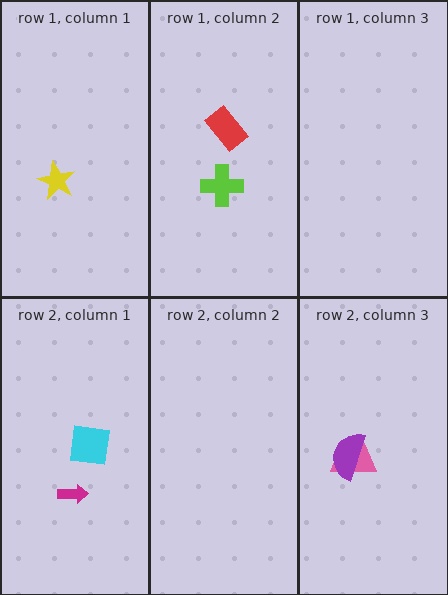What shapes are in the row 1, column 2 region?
The lime cross, the red rectangle.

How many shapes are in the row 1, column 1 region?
1.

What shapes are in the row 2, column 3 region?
The pink trapezoid, the purple semicircle.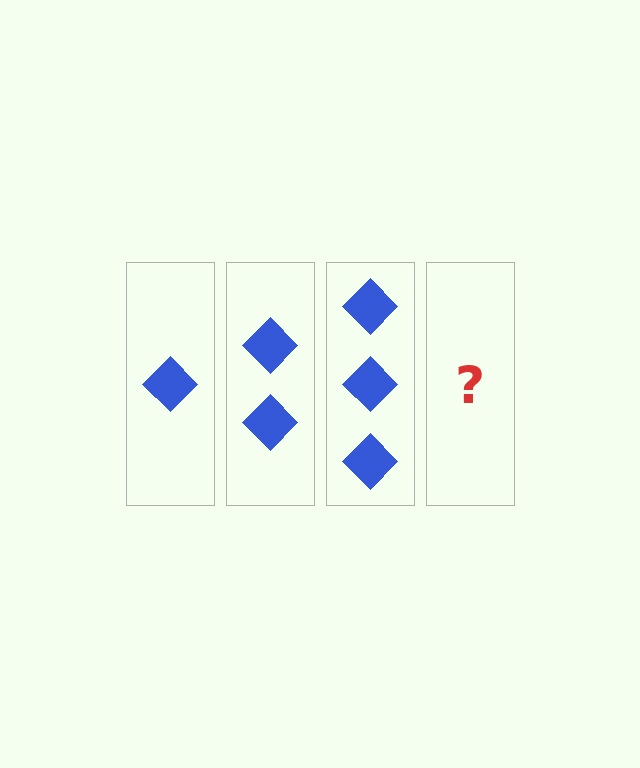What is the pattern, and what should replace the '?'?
The pattern is that each step adds one more diamond. The '?' should be 4 diamonds.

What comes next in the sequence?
The next element should be 4 diamonds.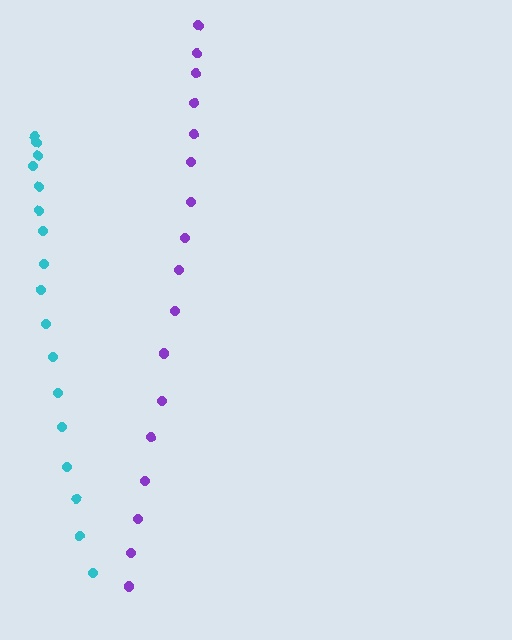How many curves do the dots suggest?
There are 2 distinct paths.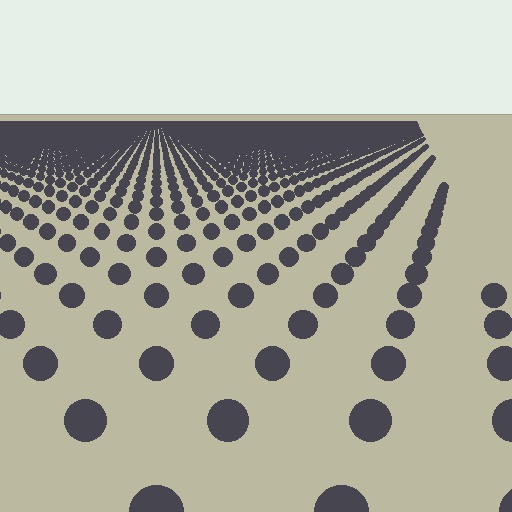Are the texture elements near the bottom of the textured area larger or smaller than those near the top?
Larger. Near the bottom, elements are closer to the viewer and appear at a bigger on-screen size.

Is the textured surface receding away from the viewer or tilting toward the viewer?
The surface is receding away from the viewer. Texture elements get smaller and denser toward the top.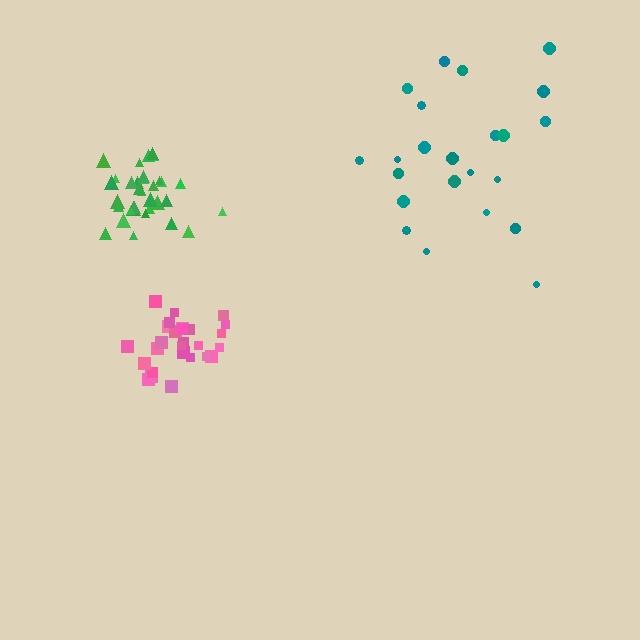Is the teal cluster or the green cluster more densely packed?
Green.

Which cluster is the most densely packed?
Green.